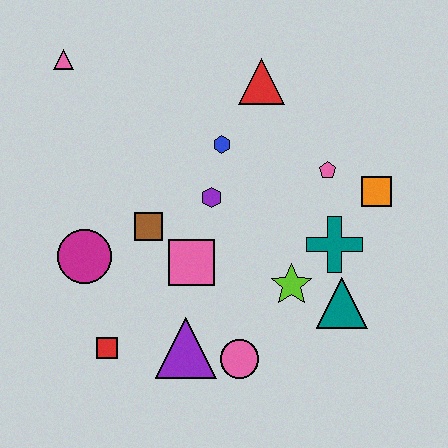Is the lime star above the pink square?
No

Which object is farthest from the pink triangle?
The teal triangle is farthest from the pink triangle.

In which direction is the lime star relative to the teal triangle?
The lime star is to the left of the teal triangle.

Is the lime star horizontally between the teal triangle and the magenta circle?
Yes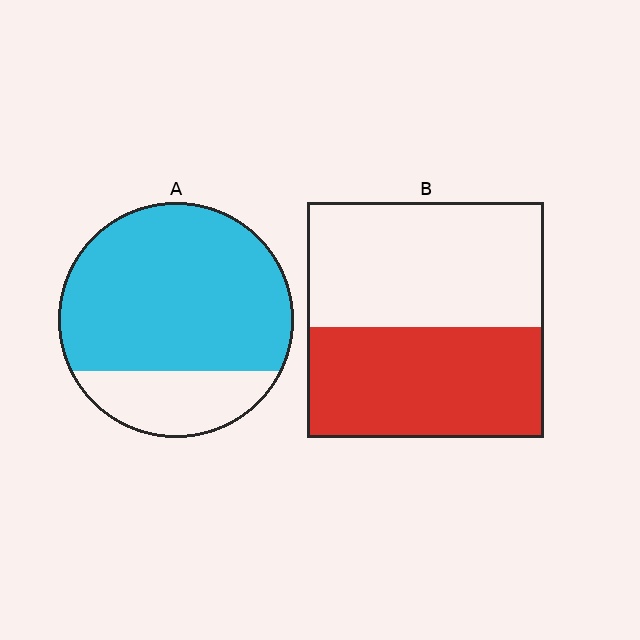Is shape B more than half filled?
Roughly half.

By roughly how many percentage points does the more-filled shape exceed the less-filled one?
By roughly 30 percentage points (A over B).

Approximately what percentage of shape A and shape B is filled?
A is approximately 75% and B is approximately 45%.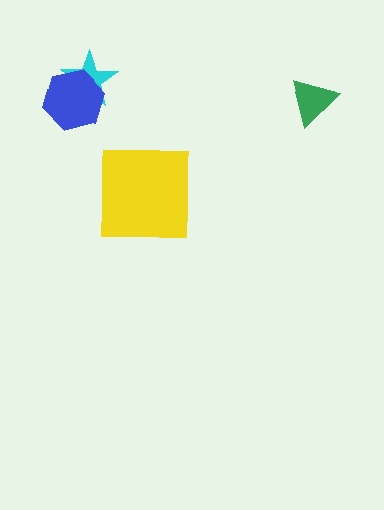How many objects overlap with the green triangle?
0 objects overlap with the green triangle.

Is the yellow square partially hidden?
No, no other shape covers it.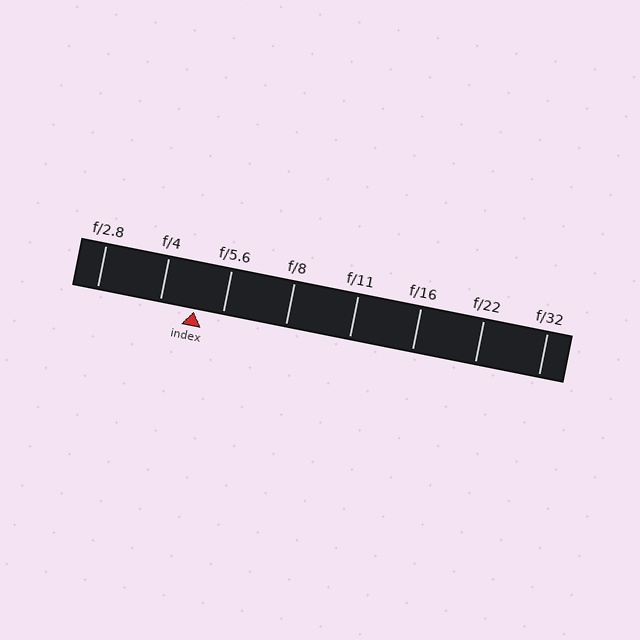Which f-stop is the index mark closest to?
The index mark is closest to f/5.6.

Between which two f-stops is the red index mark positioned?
The index mark is between f/4 and f/5.6.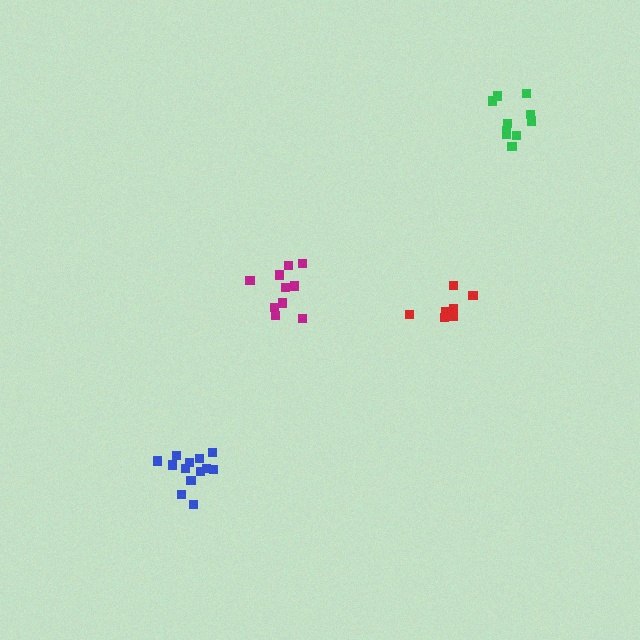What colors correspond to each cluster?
The clusters are colored: blue, magenta, green, red.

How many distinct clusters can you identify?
There are 4 distinct clusters.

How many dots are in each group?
Group 1: 13 dots, Group 2: 10 dots, Group 3: 10 dots, Group 4: 7 dots (40 total).